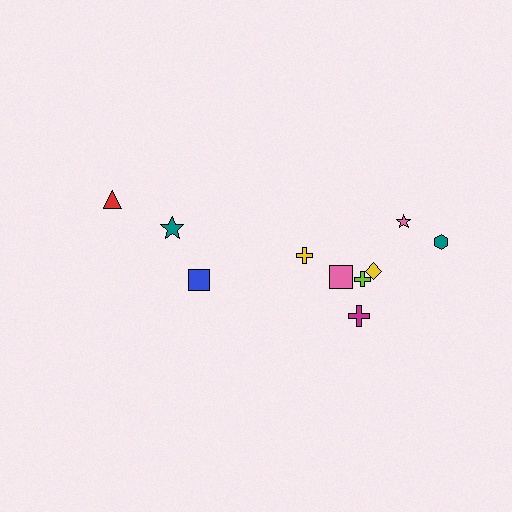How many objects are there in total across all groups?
There are 10 objects.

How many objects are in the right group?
There are 7 objects.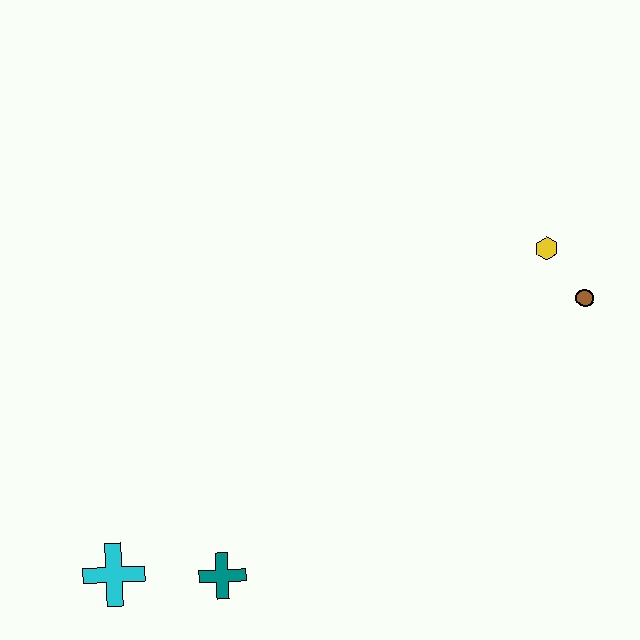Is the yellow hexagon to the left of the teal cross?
No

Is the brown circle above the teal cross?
Yes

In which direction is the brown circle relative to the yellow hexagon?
The brown circle is below the yellow hexagon.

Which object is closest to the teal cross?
The cyan cross is closest to the teal cross.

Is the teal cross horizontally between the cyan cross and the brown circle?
Yes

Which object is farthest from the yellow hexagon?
The cyan cross is farthest from the yellow hexagon.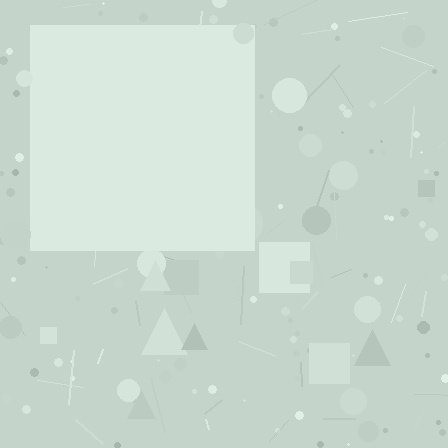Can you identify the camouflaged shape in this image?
The camouflaged shape is a square.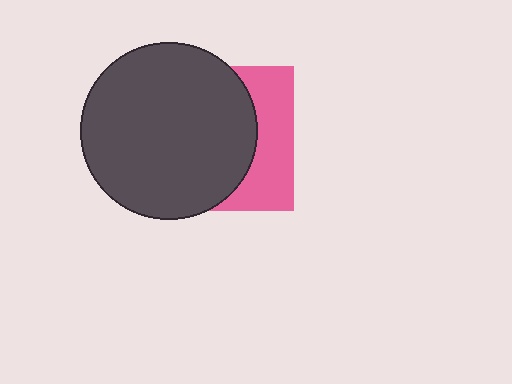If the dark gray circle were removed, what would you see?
You would see the complete pink square.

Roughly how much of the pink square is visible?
A small part of it is visible (roughly 33%).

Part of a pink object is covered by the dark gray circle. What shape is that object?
It is a square.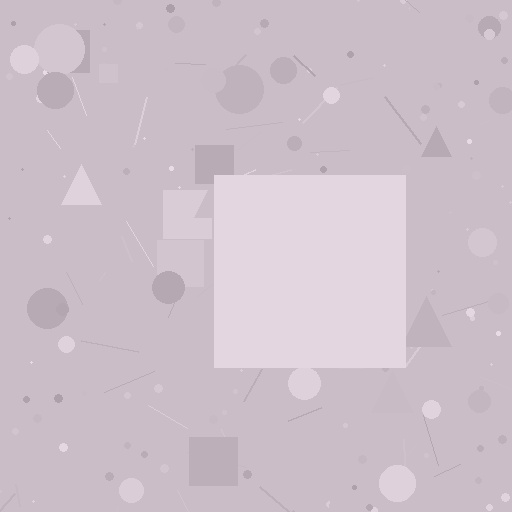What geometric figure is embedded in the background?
A square is embedded in the background.